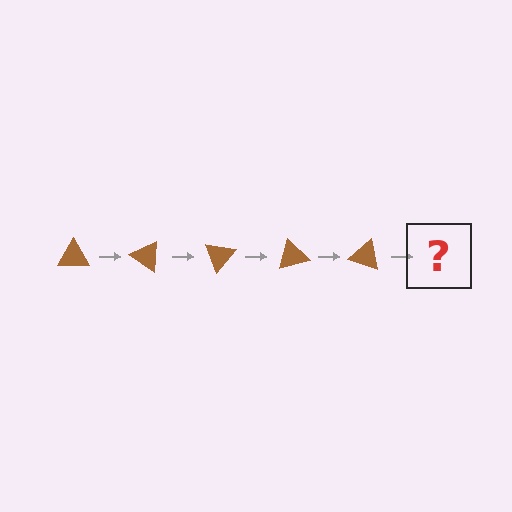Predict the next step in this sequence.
The next step is a brown triangle rotated 175 degrees.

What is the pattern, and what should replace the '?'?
The pattern is that the triangle rotates 35 degrees each step. The '?' should be a brown triangle rotated 175 degrees.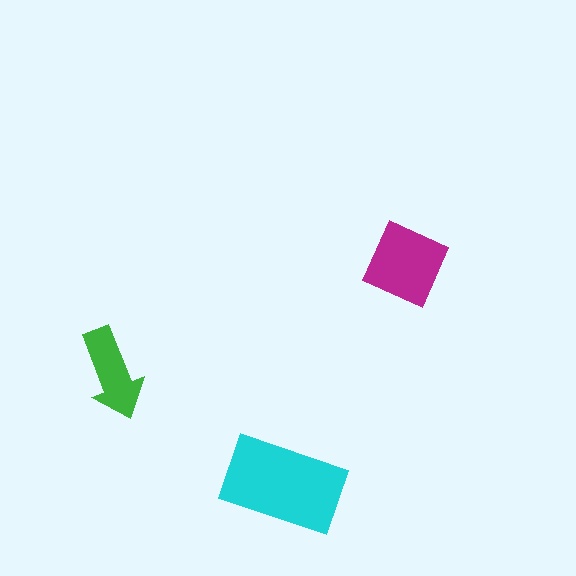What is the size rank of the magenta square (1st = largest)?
2nd.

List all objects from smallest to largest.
The green arrow, the magenta square, the cyan rectangle.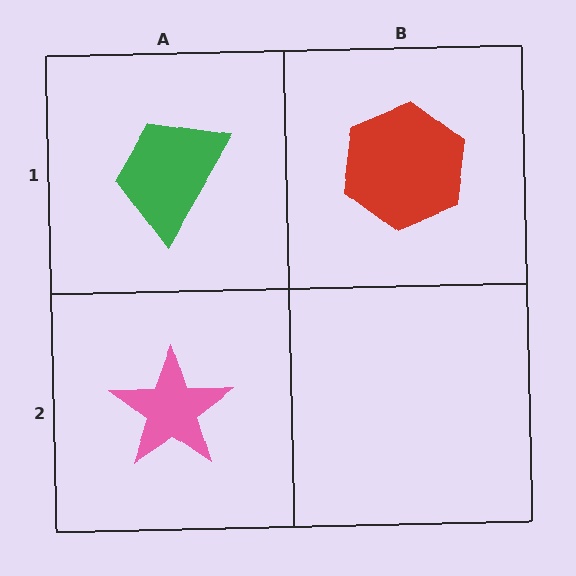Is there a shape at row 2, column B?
No, that cell is empty.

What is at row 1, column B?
A red hexagon.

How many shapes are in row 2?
1 shape.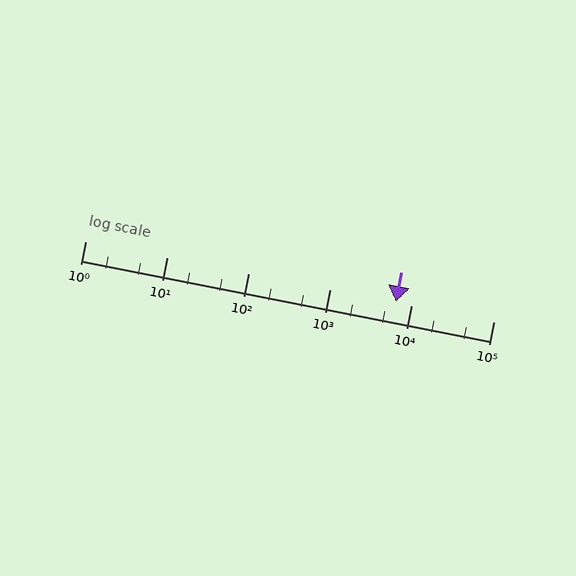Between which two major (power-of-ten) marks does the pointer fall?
The pointer is between 1000 and 10000.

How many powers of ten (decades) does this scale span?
The scale spans 5 decades, from 1 to 100000.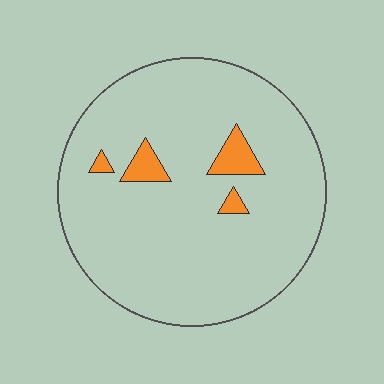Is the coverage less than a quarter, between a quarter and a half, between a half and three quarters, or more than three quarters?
Less than a quarter.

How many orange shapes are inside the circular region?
4.